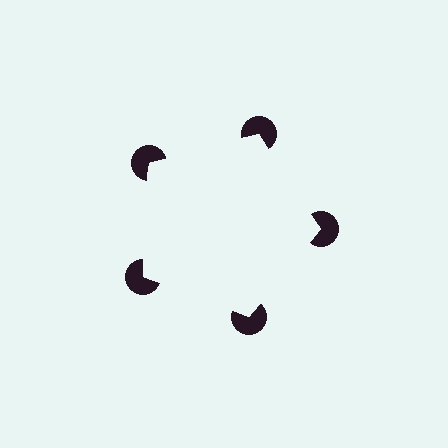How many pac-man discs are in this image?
There are 5 — one at each vertex of the illusory pentagon.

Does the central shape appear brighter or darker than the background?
It typically appears slightly brighter than the background, even though no actual brightness change is drawn.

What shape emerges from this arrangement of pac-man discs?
An illusory pentagon — its edges are inferred from the aligned wedge cuts in the pac-man discs, not physically drawn.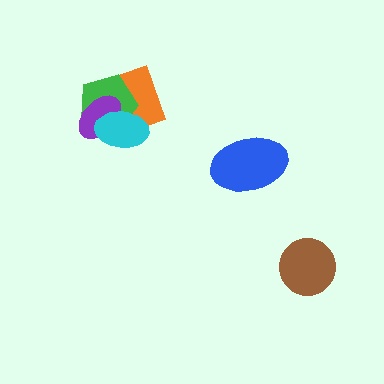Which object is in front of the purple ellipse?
The cyan ellipse is in front of the purple ellipse.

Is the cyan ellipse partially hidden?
No, no other shape covers it.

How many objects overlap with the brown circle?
0 objects overlap with the brown circle.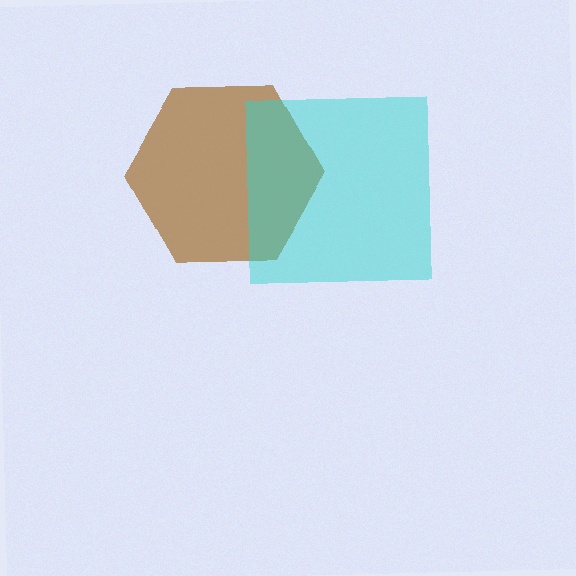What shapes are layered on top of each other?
The layered shapes are: a brown hexagon, a cyan square.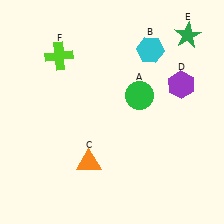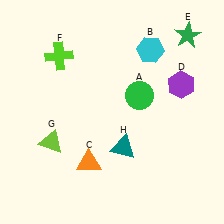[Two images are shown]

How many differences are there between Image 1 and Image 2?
There are 2 differences between the two images.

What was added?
A lime triangle (G), a teal triangle (H) were added in Image 2.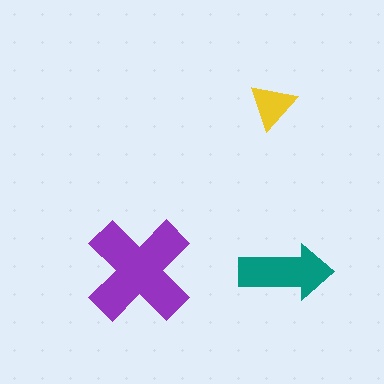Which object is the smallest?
The yellow triangle.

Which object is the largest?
The purple cross.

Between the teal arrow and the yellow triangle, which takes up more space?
The teal arrow.